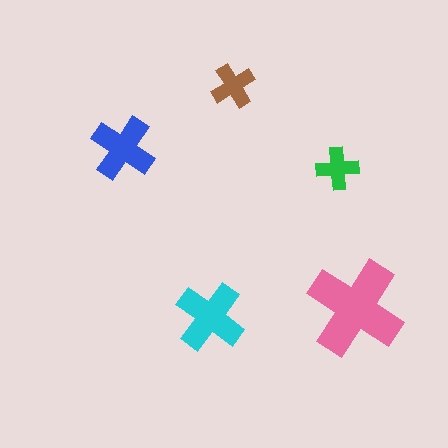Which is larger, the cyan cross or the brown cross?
The cyan one.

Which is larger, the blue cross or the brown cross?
The blue one.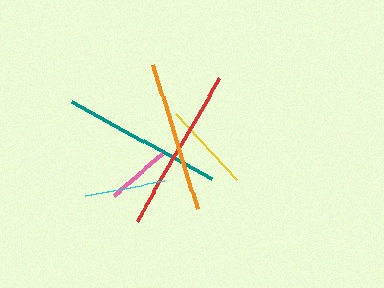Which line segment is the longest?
The red line is the longest at approximately 165 pixels.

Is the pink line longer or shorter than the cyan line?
The cyan line is longer than the pink line.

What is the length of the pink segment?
The pink segment is approximately 64 pixels long.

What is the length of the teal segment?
The teal segment is approximately 160 pixels long.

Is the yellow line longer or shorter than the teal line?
The teal line is longer than the yellow line.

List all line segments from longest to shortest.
From longest to shortest: red, teal, orange, yellow, cyan, pink.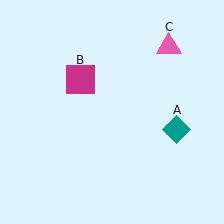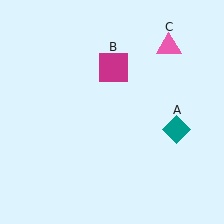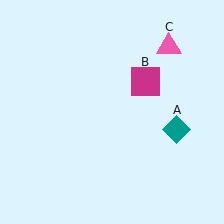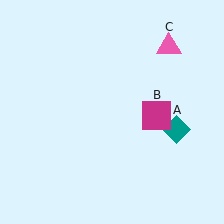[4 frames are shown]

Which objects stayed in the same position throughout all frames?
Teal diamond (object A) and pink triangle (object C) remained stationary.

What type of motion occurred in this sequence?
The magenta square (object B) rotated clockwise around the center of the scene.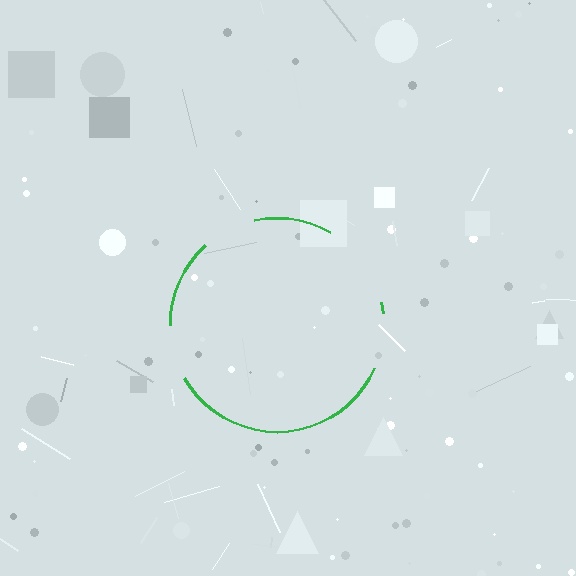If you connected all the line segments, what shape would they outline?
They would outline a circle.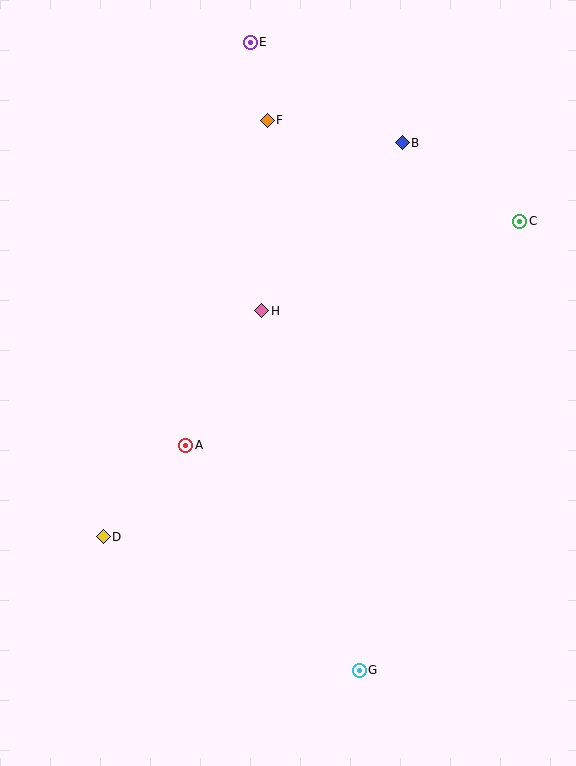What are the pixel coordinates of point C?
Point C is at (520, 221).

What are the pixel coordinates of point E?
Point E is at (250, 42).